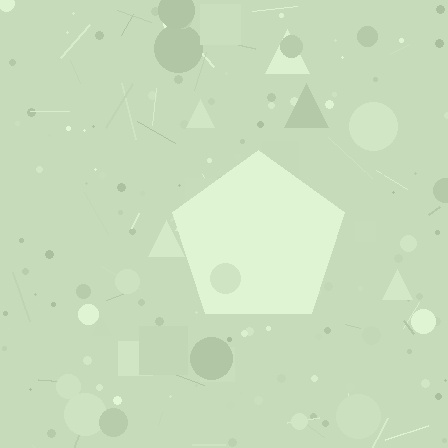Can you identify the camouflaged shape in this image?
The camouflaged shape is a pentagon.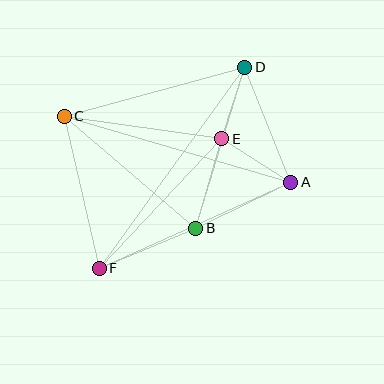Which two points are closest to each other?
Points D and E are closest to each other.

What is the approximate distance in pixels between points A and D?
The distance between A and D is approximately 124 pixels.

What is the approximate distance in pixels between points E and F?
The distance between E and F is approximately 178 pixels.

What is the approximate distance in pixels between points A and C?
The distance between A and C is approximately 236 pixels.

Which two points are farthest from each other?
Points D and F are farthest from each other.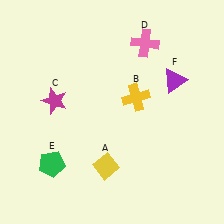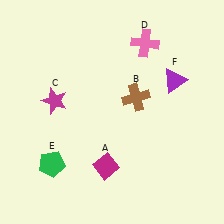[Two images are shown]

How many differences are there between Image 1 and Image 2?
There are 2 differences between the two images.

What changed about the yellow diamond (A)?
In Image 1, A is yellow. In Image 2, it changed to magenta.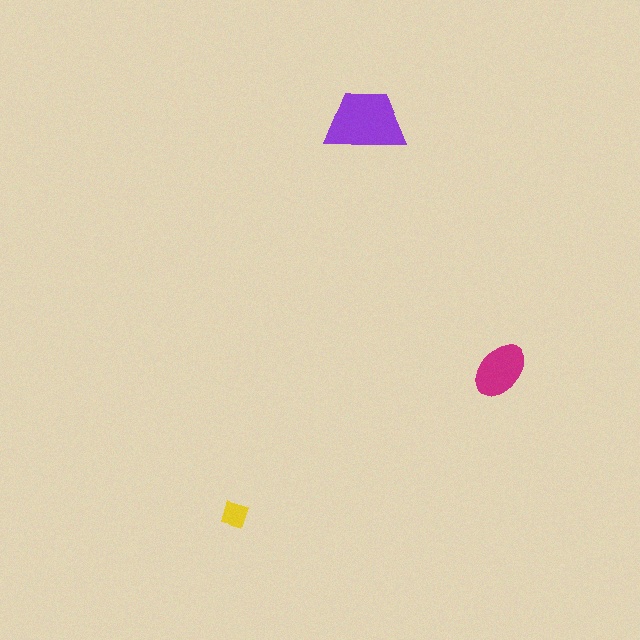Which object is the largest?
The purple trapezoid.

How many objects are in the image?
There are 3 objects in the image.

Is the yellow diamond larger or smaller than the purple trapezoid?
Smaller.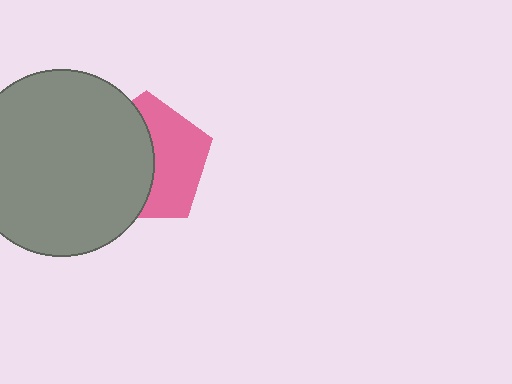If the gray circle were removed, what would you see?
You would see the complete pink pentagon.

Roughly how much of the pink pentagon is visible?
About half of it is visible (roughly 48%).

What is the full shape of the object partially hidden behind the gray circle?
The partially hidden object is a pink pentagon.